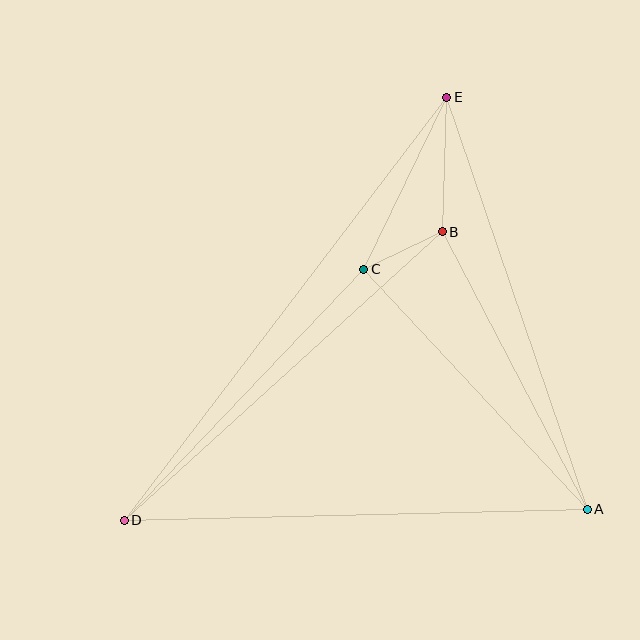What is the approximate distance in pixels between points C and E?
The distance between C and E is approximately 191 pixels.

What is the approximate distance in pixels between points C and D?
The distance between C and D is approximately 347 pixels.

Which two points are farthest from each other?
Points D and E are farthest from each other.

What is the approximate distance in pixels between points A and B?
The distance between A and B is approximately 313 pixels.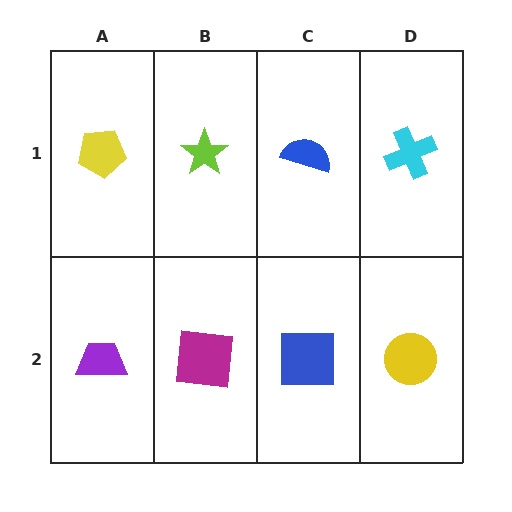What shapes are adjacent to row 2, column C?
A blue semicircle (row 1, column C), a magenta square (row 2, column B), a yellow circle (row 2, column D).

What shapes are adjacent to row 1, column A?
A purple trapezoid (row 2, column A), a lime star (row 1, column B).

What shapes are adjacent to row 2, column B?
A lime star (row 1, column B), a purple trapezoid (row 2, column A), a blue square (row 2, column C).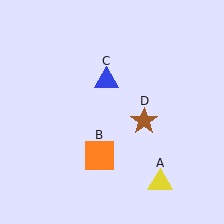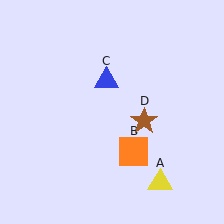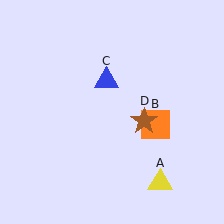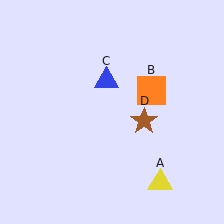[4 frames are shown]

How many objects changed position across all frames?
1 object changed position: orange square (object B).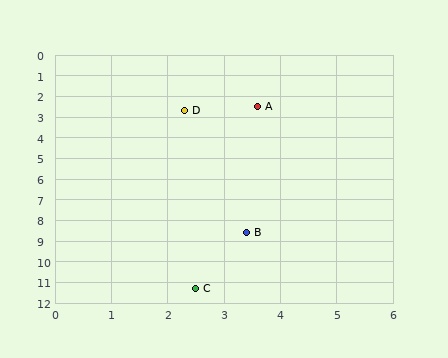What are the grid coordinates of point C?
Point C is at approximately (2.5, 11.3).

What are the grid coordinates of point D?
Point D is at approximately (2.3, 2.7).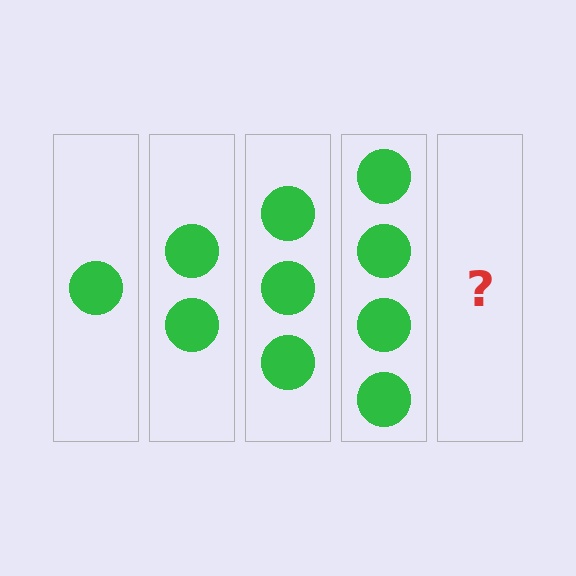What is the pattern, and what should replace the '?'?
The pattern is that each step adds one more circle. The '?' should be 5 circles.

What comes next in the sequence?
The next element should be 5 circles.